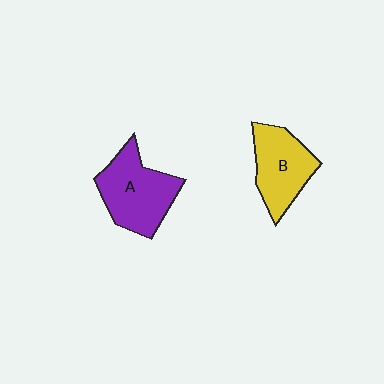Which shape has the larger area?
Shape A (purple).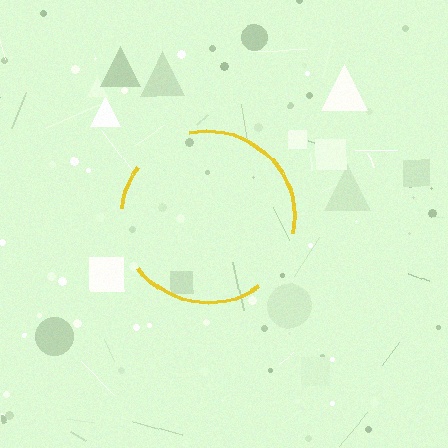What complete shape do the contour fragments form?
The contour fragments form a circle.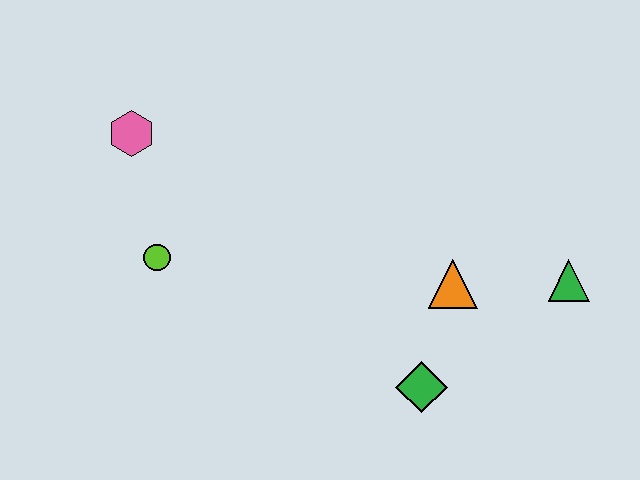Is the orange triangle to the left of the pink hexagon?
No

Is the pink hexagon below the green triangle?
No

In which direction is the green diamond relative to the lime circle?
The green diamond is to the right of the lime circle.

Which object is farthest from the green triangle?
The pink hexagon is farthest from the green triangle.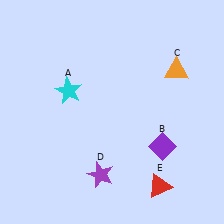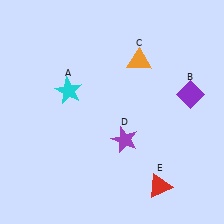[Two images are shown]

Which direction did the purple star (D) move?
The purple star (D) moved up.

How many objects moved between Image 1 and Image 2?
3 objects moved between the two images.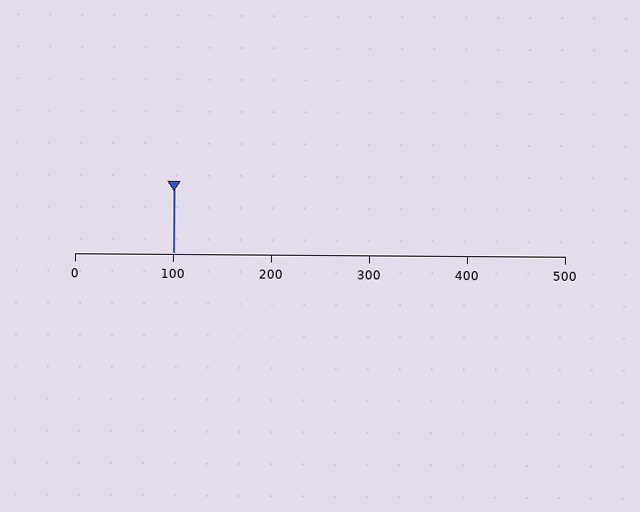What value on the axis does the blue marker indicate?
The marker indicates approximately 100.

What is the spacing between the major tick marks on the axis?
The major ticks are spaced 100 apart.